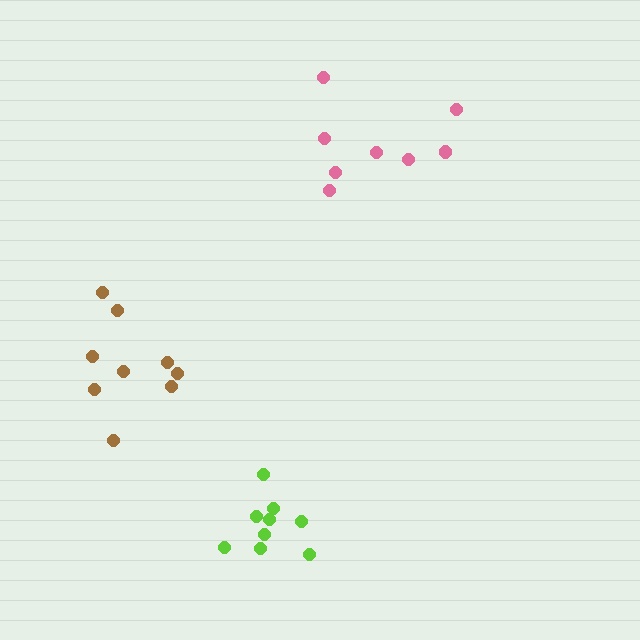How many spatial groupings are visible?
There are 3 spatial groupings.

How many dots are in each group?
Group 1: 9 dots, Group 2: 9 dots, Group 3: 8 dots (26 total).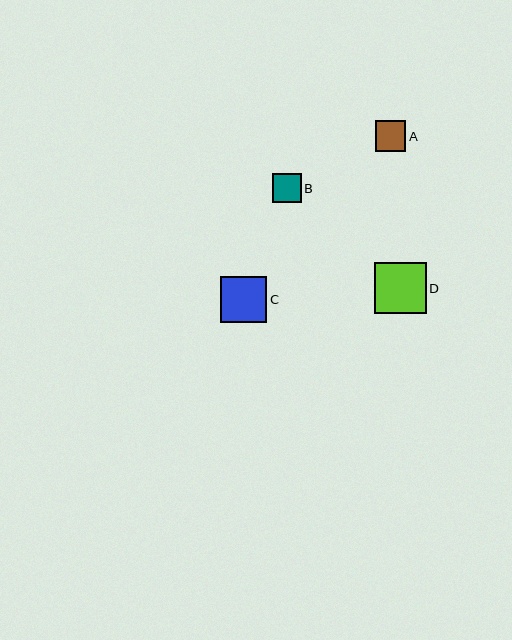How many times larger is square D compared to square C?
Square D is approximately 1.1 times the size of square C.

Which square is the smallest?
Square B is the smallest with a size of approximately 29 pixels.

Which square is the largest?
Square D is the largest with a size of approximately 51 pixels.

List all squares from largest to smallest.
From largest to smallest: D, C, A, B.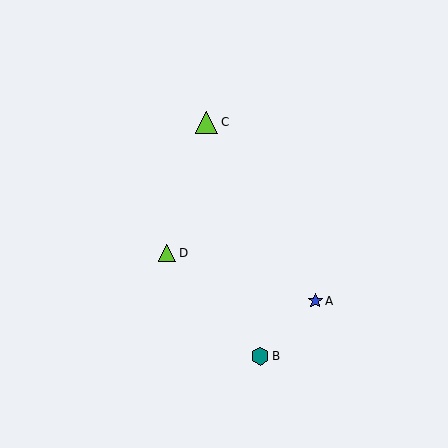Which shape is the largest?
The lime triangle (labeled C) is the largest.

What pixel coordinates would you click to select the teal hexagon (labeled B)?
Click at (260, 356) to select the teal hexagon B.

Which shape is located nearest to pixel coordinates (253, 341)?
The teal hexagon (labeled B) at (260, 356) is nearest to that location.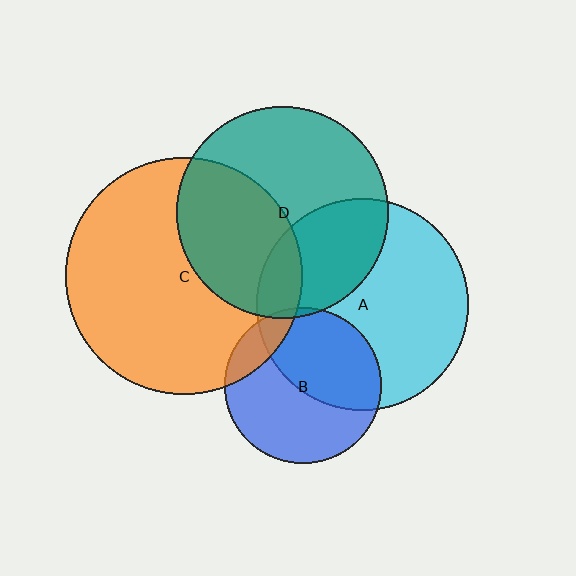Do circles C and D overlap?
Yes.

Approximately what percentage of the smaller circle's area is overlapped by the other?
Approximately 40%.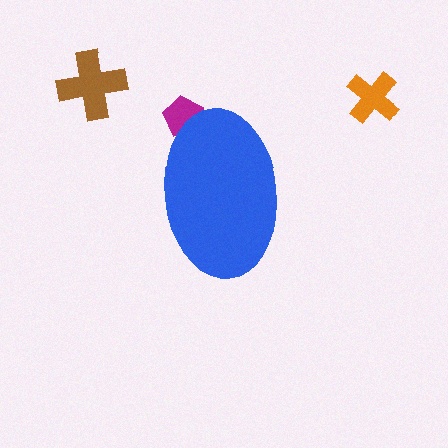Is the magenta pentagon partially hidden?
Yes, the magenta pentagon is partially hidden behind the blue ellipse.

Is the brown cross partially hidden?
No, the brown cross is fully visible.